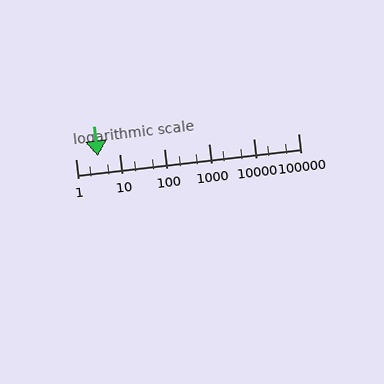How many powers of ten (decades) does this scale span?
The scale spans 5 decades, from 1 to 100000.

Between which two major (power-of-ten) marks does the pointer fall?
The pointer is between 1 and 10.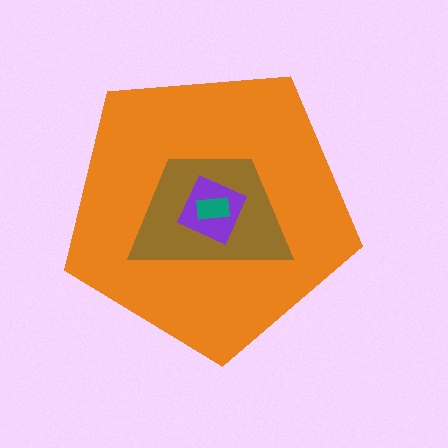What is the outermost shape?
The orange pentagon.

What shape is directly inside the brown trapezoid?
The purple diamond.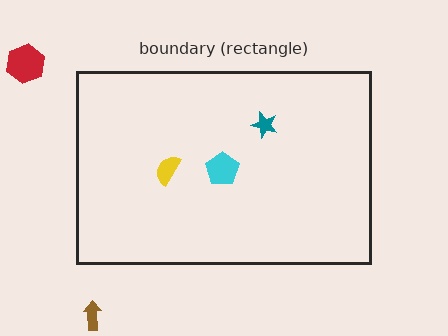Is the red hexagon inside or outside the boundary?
Outside.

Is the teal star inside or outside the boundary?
Inside.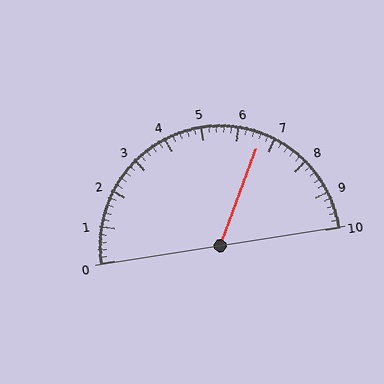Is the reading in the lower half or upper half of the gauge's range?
The reading is in the upper half of the range (0 to 10).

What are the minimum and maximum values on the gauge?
The gauge ranges from 0 to 10.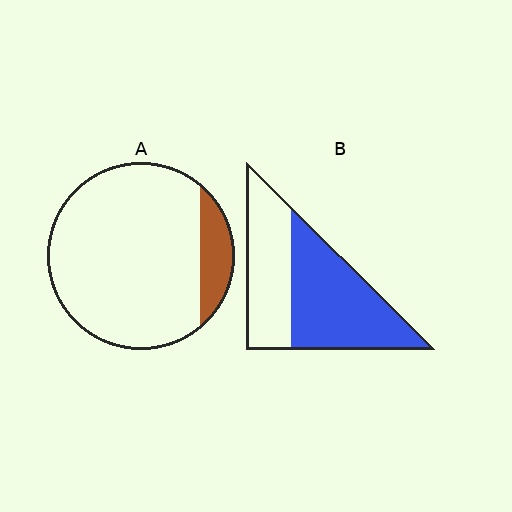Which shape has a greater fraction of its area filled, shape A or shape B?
Shape B.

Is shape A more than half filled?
No.